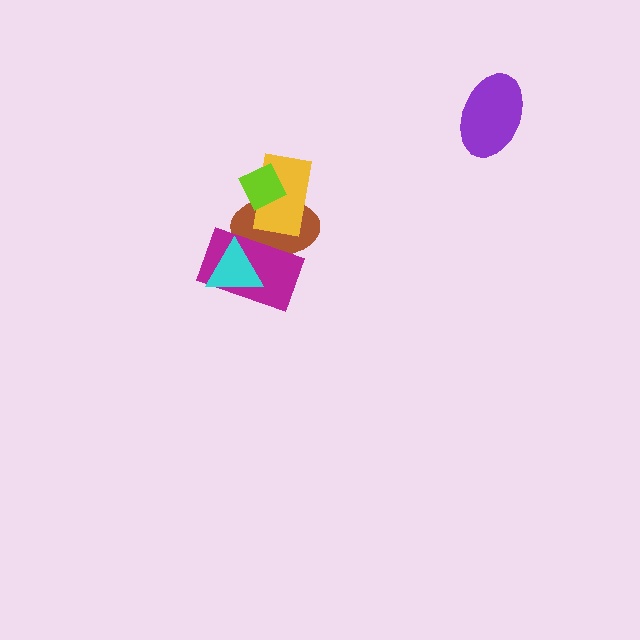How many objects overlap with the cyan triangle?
2 objects overlap with the cyan triangle.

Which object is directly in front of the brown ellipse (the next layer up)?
The yellow rectangle is directly in front of the brown ellipse.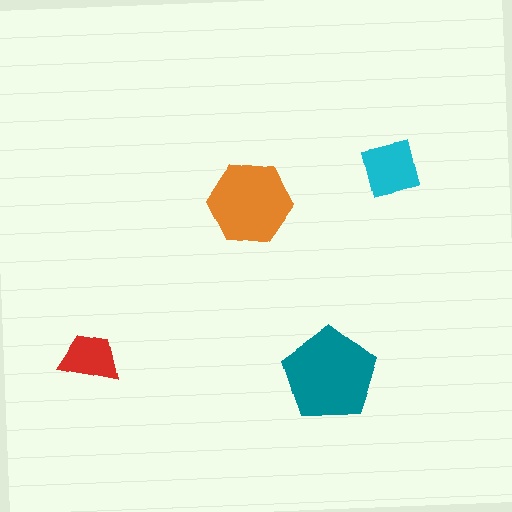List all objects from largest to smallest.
The teal pentagon, the orange hexagon, the cyan square, the red trapezoid.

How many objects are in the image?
There are 4 objects in the image.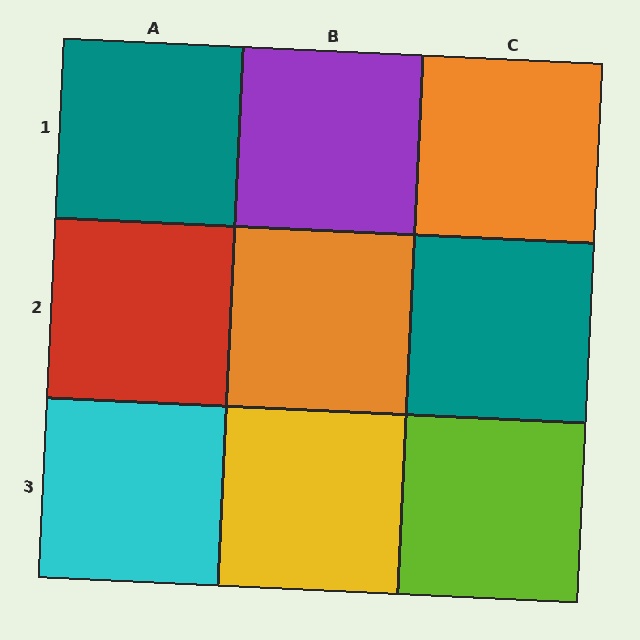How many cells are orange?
2 cells are orange.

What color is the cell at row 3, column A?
Cyan.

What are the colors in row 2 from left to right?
Red, orange, teal.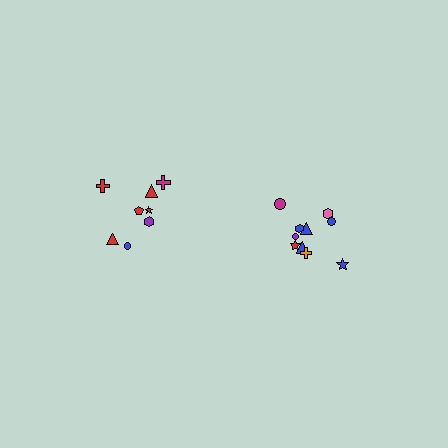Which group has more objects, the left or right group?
The right group.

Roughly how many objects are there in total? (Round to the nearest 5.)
Roughly 20 objects in total.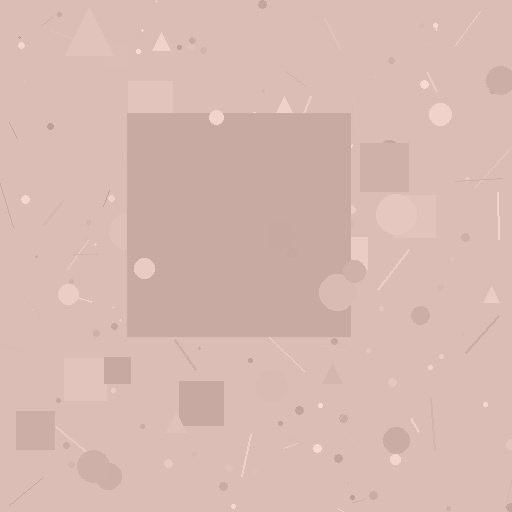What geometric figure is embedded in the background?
A square is embedded in the background.